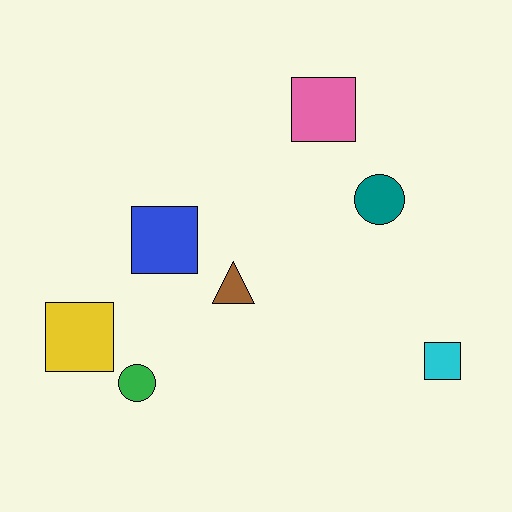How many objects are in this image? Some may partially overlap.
There are 7 objects.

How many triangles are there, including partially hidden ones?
There is 1 triangle.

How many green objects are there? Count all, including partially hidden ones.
There is 1 green object.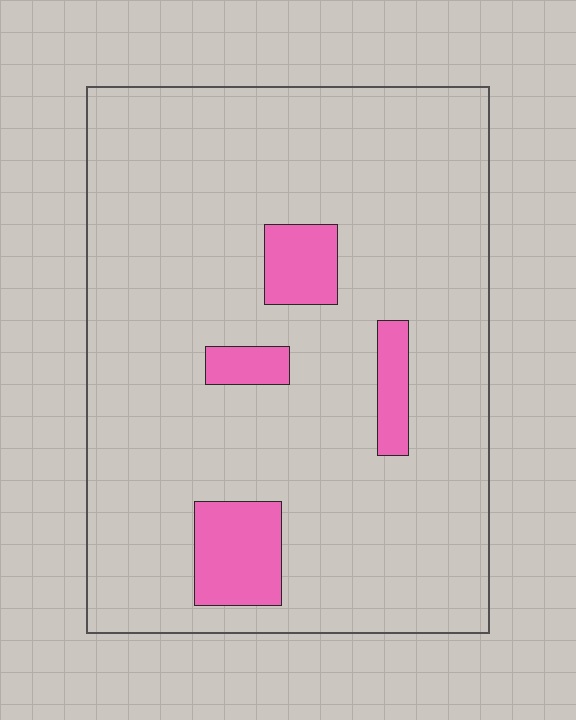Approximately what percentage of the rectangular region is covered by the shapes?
Approximately 10%.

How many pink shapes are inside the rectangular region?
4.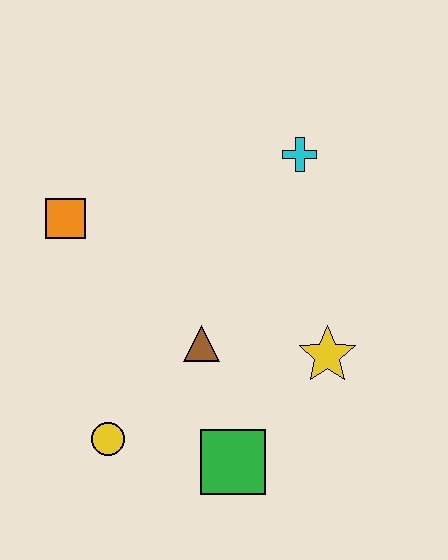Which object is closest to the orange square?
The brown triangle is closest to the orange square.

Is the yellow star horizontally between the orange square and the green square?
No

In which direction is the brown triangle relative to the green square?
The brown triangle is above the green square.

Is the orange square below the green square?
No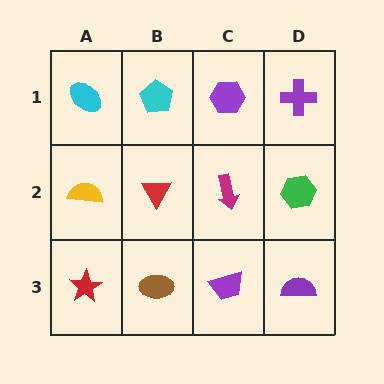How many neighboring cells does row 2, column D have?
3.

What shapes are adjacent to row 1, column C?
A magenta arrow (row 2, column C), a cyan pentagon (row 1, column B), a purple cross (row 1, column D).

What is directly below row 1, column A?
A yellow semicircle.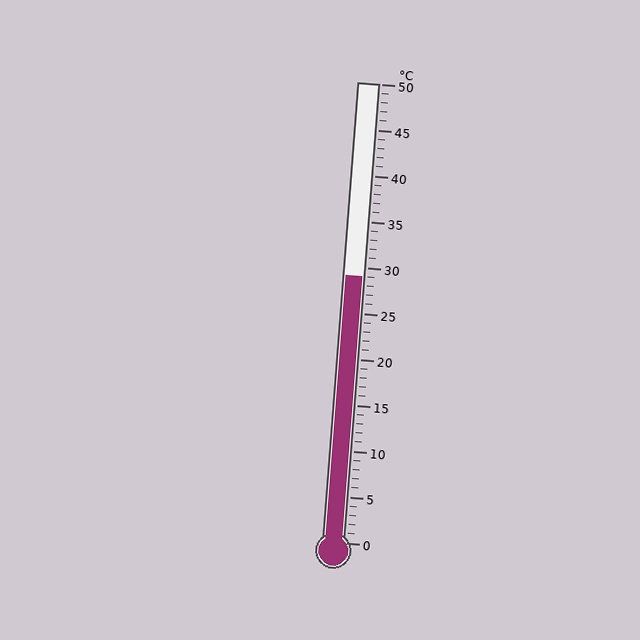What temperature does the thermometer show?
The thermometer shows approximately 29°C.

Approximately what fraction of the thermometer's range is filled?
The thermometer is filled to approximately 60% of its range.